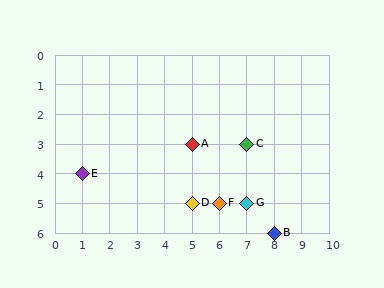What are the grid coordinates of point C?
Point C is at grid coordinates (7, 3).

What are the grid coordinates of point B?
Point B is at grid coordinates (8, 6).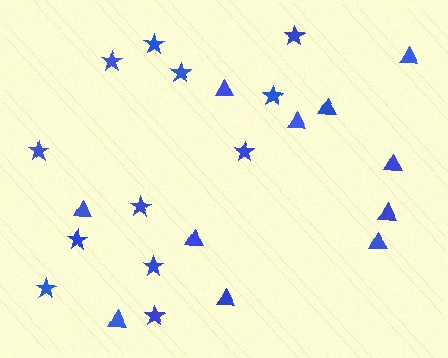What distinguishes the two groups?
There are 2 groups: one group of stars (12) and one group of triangles (11).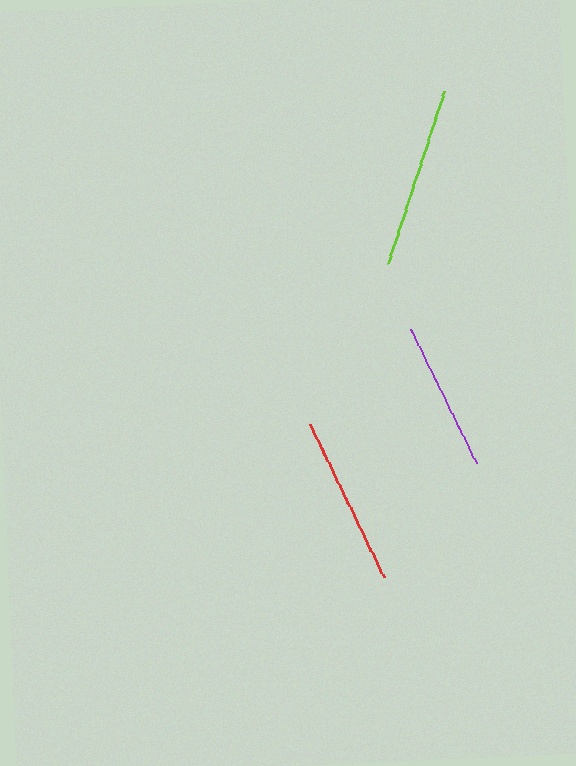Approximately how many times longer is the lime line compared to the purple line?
The lime line is approximately 1.2 times the length of the purple line.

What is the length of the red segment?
The red segment is approximately 170 pixels long.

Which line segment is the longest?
The lime line is the longest at approximately 181 pixels.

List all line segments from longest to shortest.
From longest to shortest: lime, red, purple.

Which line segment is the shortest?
The purple line is the shortest at approximately 150 pixels.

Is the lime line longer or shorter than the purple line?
The lime line is longer than the purple line.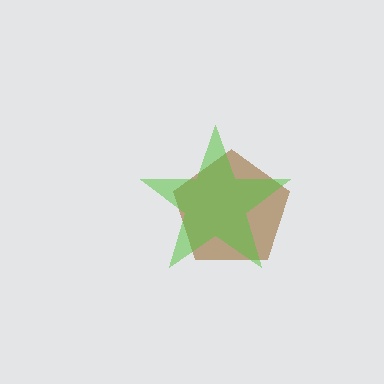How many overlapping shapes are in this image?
There are 2 overlapping shapes in the image.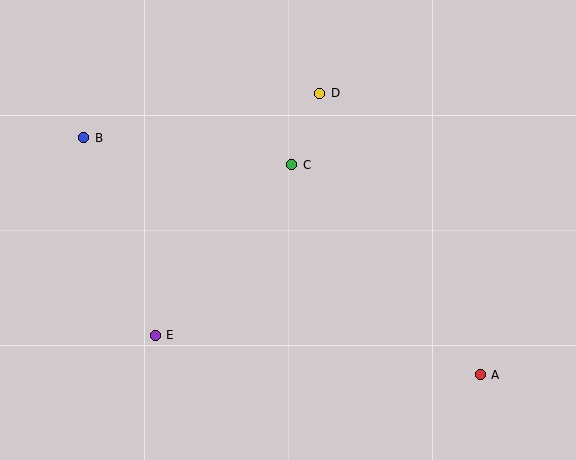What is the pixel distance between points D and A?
The distance between D and A is 324 pixels.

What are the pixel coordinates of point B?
Point B is at (84, 138).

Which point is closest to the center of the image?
Point C at (292, 165) is closest to the center.